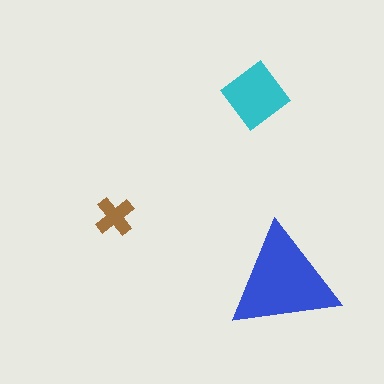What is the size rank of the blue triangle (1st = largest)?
1st.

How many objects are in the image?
There are 3 objects in the image.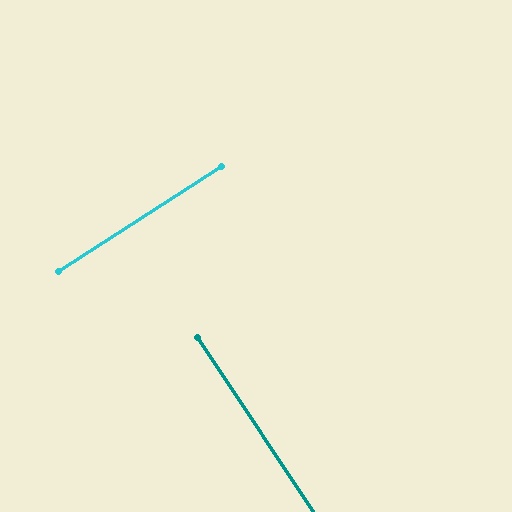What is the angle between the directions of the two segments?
Approximately 89 degrees.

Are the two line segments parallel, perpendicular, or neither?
Perpendicular — they meet at approximately 89°.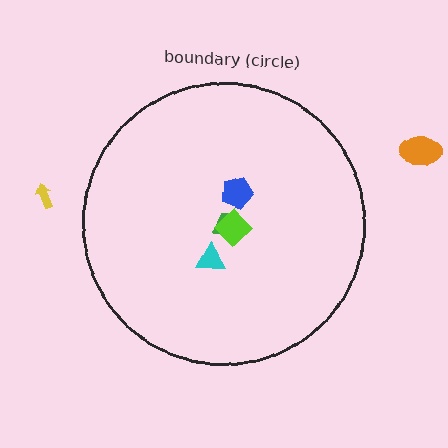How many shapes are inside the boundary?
4 inside, 2 outside.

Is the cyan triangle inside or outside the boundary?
Inside.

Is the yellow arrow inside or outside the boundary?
Outside.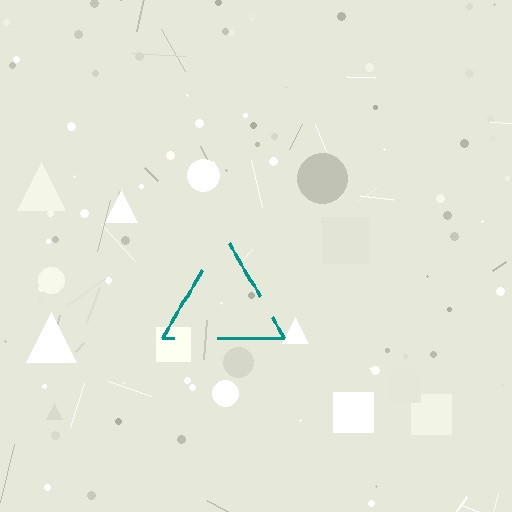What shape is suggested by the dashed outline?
The dashed outline suggests a triangle.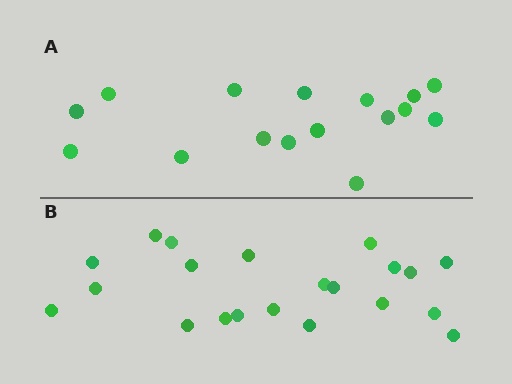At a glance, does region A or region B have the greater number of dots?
Region B (the bottom region) has more dots.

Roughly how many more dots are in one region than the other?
Region B has about 5 more dots than region A.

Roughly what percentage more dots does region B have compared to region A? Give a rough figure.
About 30% more.